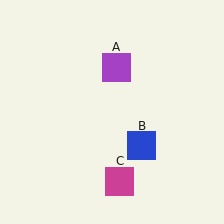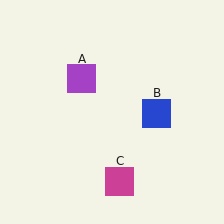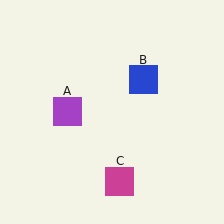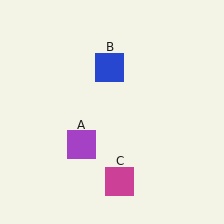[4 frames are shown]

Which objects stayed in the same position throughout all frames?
Magenta square (object C) remained stationary.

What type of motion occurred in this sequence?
The purple square (object A), blue square (object B) rotated counterclockwise around the center of the scene.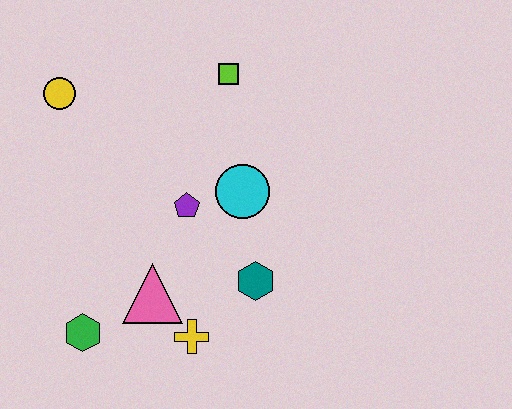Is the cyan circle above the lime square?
No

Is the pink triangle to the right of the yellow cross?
No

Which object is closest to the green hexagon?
The pink triangle is closest to the green hexagon.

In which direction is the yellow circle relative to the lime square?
The yellow circle is to the left of the lime square.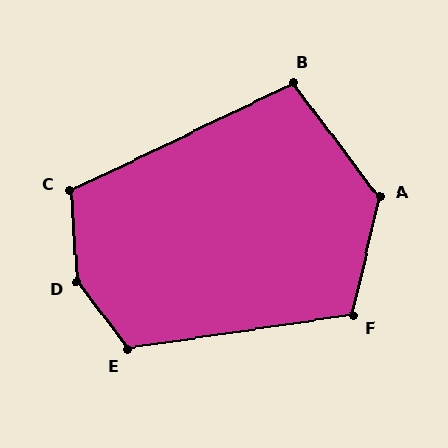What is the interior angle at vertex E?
Approximately 118 degrees (obtuse).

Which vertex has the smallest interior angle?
B, at approximately 101 degrees.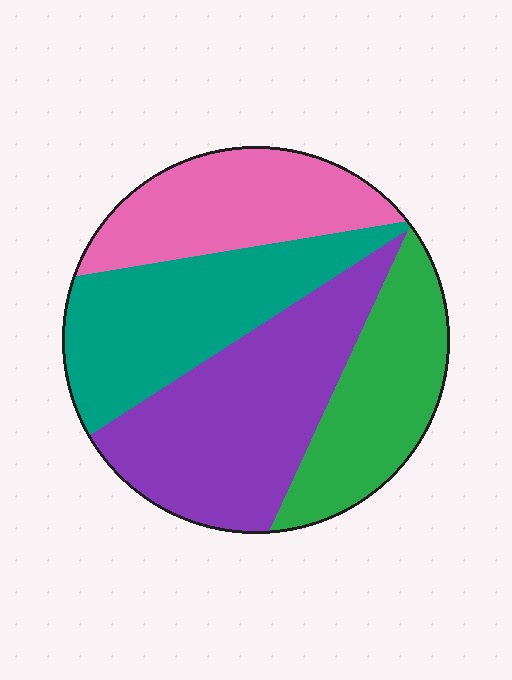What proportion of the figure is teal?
Teal takes up between a quarter and a half of the figure.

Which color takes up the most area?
Purple, at roughly 30%.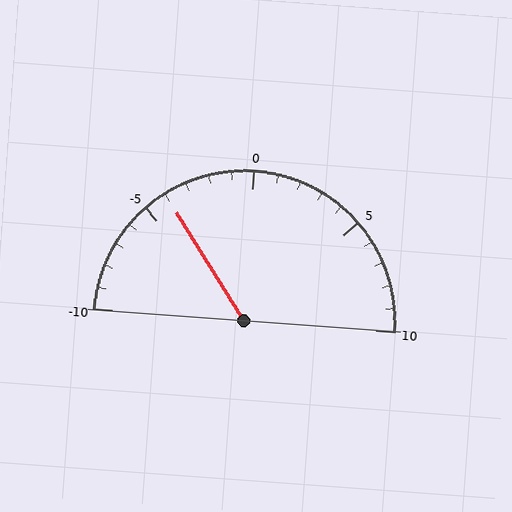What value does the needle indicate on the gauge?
The needle indicates approximately -4.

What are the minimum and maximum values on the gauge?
The gauge ranges from -10 to 10.